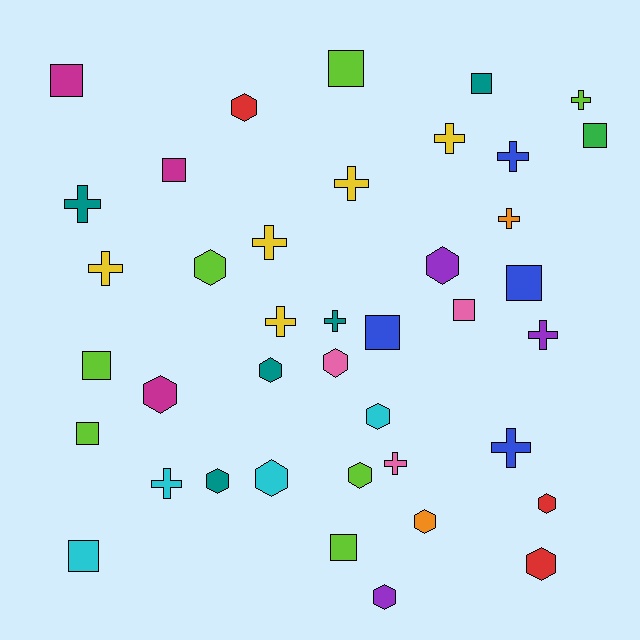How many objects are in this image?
There are 40 objects.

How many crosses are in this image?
There are 14 crosses.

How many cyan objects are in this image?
There are 4 cyan objects.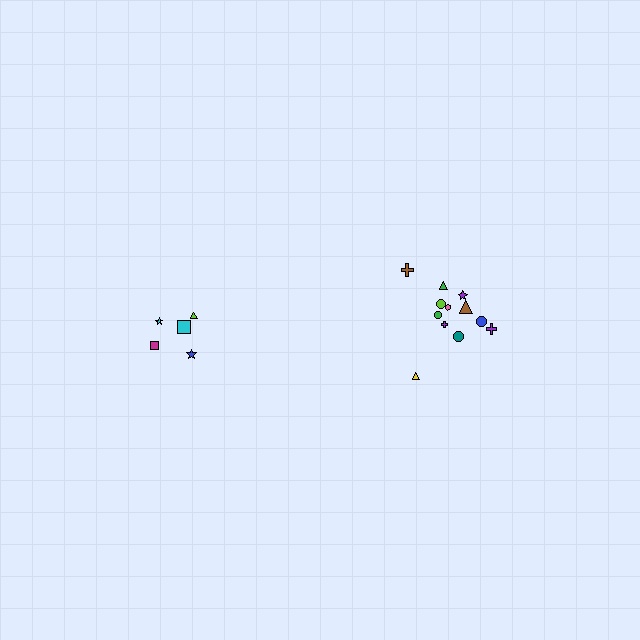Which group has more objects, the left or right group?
The right group.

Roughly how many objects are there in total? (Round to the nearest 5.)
Roughly 15 objects in total.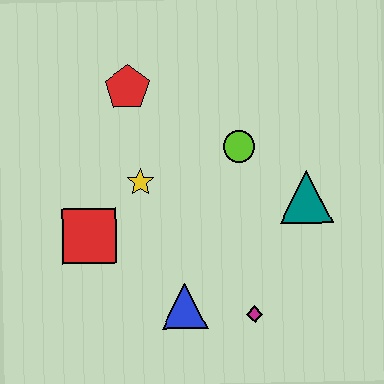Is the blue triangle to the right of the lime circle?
No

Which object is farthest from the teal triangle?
The red square is farthest from the teal triangle.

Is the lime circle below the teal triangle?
No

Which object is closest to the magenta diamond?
The blue triangle is closest to the magenta diamond.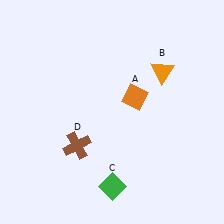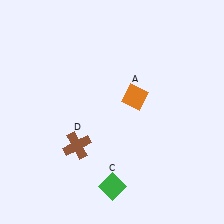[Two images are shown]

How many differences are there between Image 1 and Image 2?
There is 1 difference between the two images.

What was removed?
The orange triangle (B) was removed in Image 2.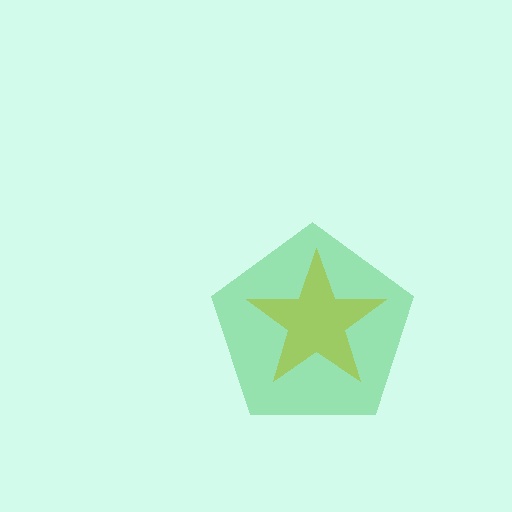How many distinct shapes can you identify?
There are 2 distinct shapes: a yellow star, a green pentagon.